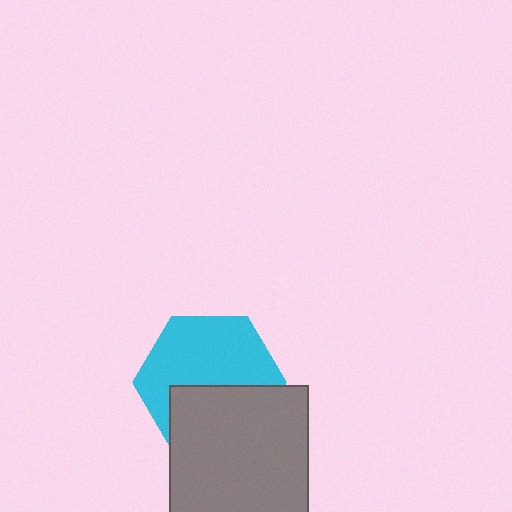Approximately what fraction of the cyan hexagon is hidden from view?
Roughly 40% of the cyan hexagon is hidden behind the gray square.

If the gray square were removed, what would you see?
You would see the complete cyan hexagon.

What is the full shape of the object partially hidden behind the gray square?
The partially hidden object is a cyan hexagon.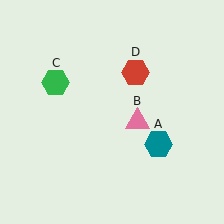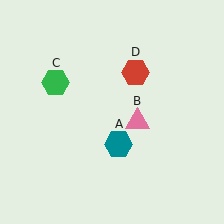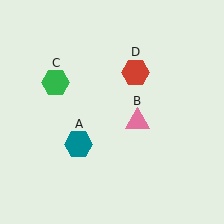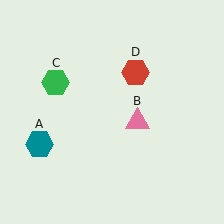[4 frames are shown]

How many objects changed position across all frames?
1 object changed position: teal hexagon (object A).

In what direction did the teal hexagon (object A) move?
The teal hexagon (object A) moved left.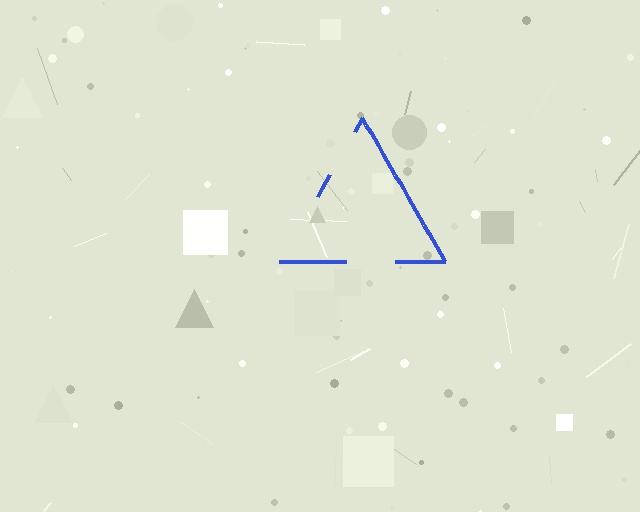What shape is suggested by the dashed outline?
The dashed outline suggests a triangle.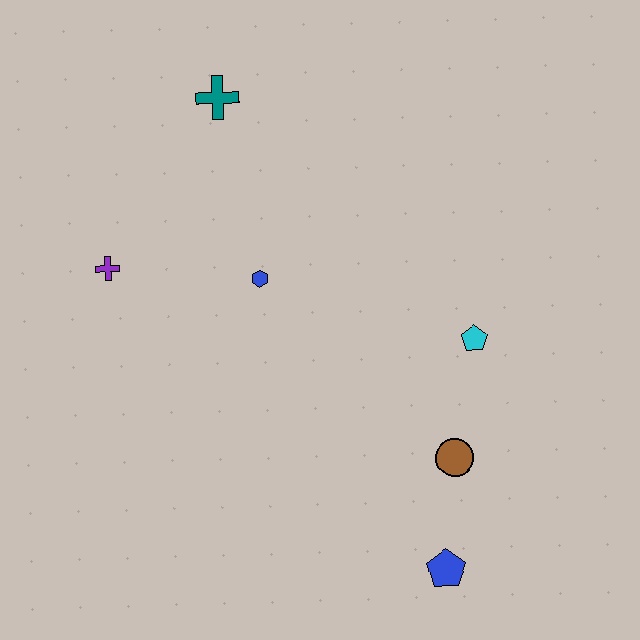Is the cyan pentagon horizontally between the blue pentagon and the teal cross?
No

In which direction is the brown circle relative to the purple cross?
The brown circle is to the right of the purple cross.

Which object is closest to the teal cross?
The blue hexagon is closest to the teal cross.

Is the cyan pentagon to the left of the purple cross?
No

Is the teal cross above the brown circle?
Yes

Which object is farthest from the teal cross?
The blue pentagon is farthest from the teal cross.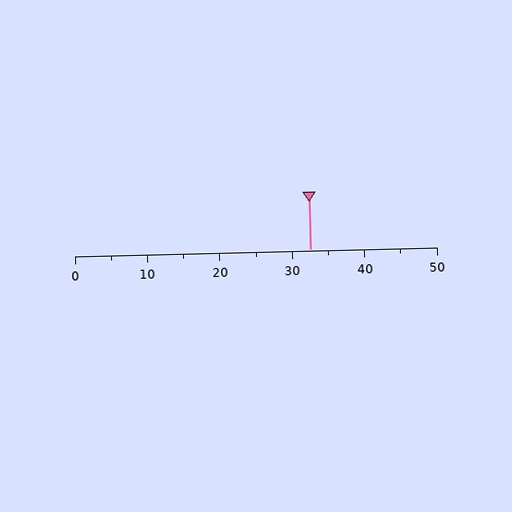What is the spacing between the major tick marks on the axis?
The major ticks are spaced 10 apart.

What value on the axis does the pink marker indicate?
The marker indicates approximately 32.5.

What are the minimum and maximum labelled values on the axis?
The axis runs from 0 to 50.